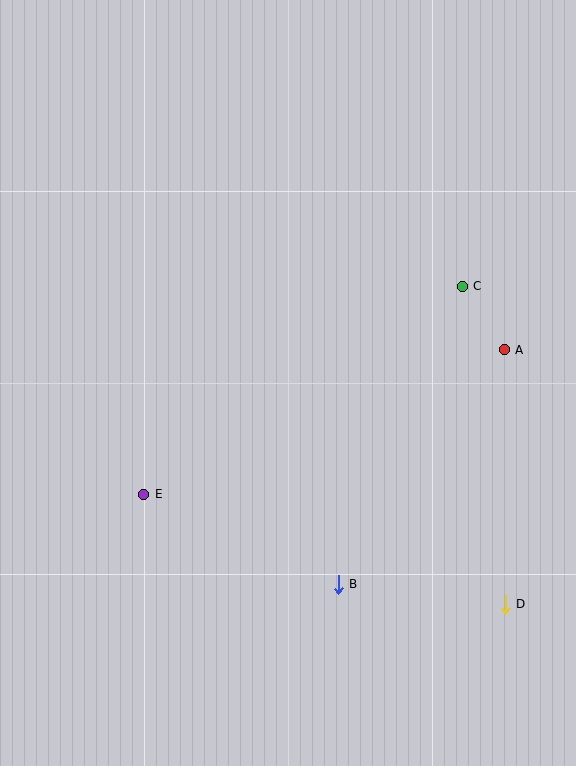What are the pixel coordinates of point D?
Point D is at (505, 604).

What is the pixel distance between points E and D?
The distance between E and D is 378 pixels.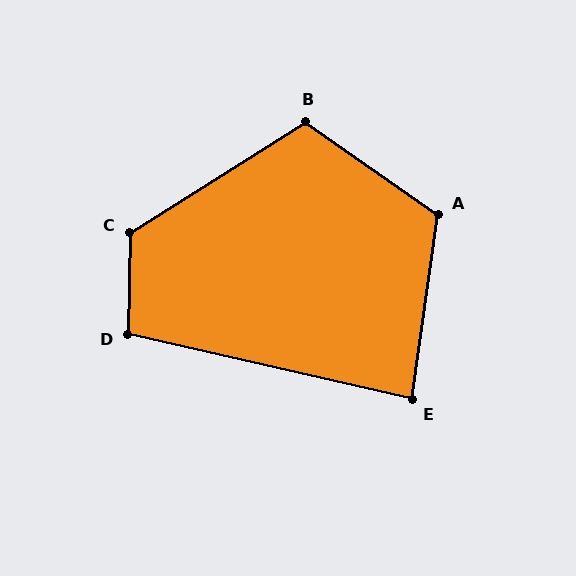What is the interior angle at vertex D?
Approximately 101 degrees (obtuse).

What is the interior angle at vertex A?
Approximately 117 degrees (obtuse).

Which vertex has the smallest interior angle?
E, at approximately 85 degrees.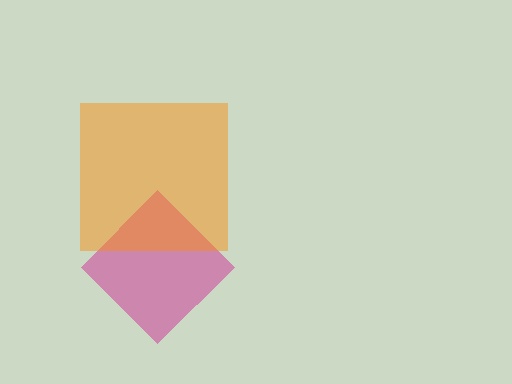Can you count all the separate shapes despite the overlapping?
Yes, there are 2 separate shapes.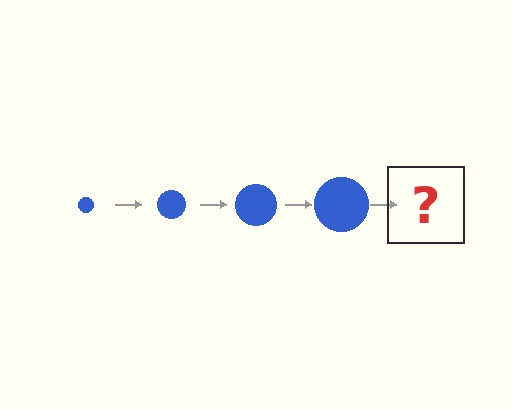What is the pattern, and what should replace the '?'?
The pattern is that the circle gets progressively larger each step. The '?' should be a blue circle, larger than the previous one.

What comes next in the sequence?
The next element should be a blue circle, larger than the previous one.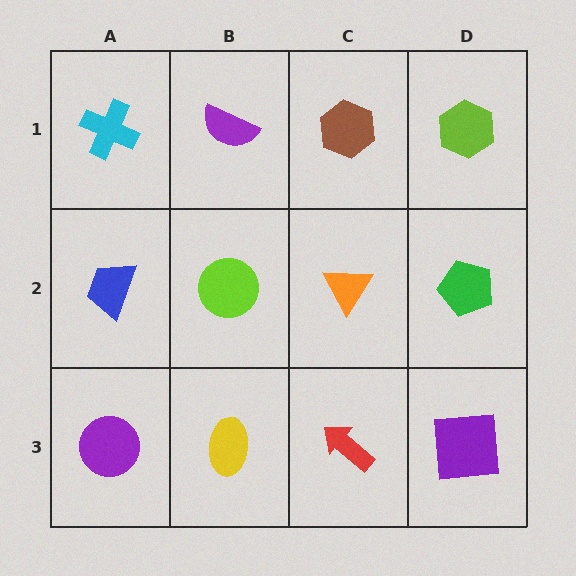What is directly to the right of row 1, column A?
A purple semicircle.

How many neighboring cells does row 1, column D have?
2.